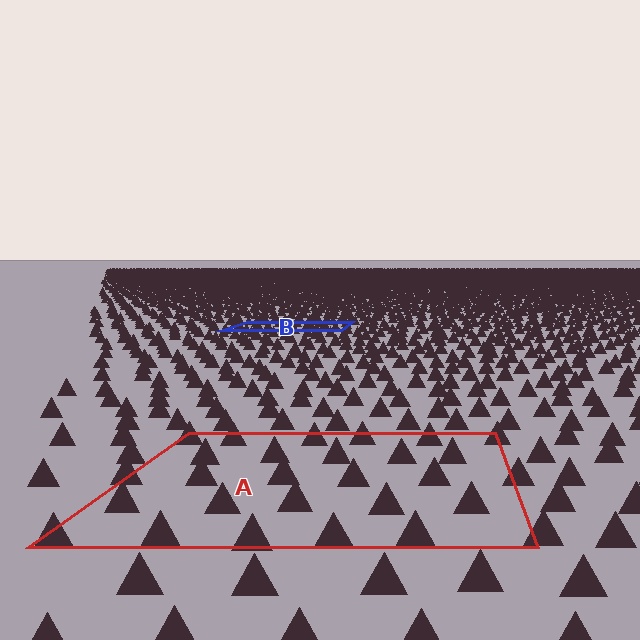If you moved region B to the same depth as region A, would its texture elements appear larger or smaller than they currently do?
They would appear larger. At a closer depth, the same texture elements are projected at a bigger on-screen size.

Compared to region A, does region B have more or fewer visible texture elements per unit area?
Region B has more texture elements per unit area — they are packed more densely because it is farther away.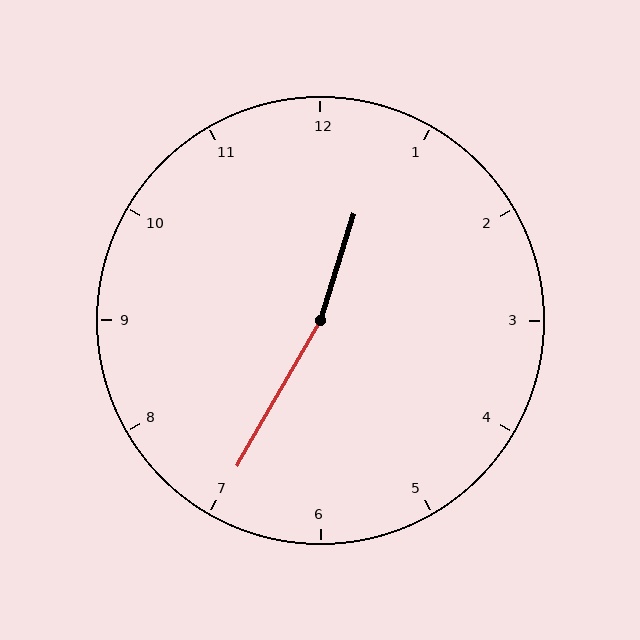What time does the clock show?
12:35.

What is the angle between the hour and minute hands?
Approximately 168 degrees.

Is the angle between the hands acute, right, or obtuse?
It is obtuse.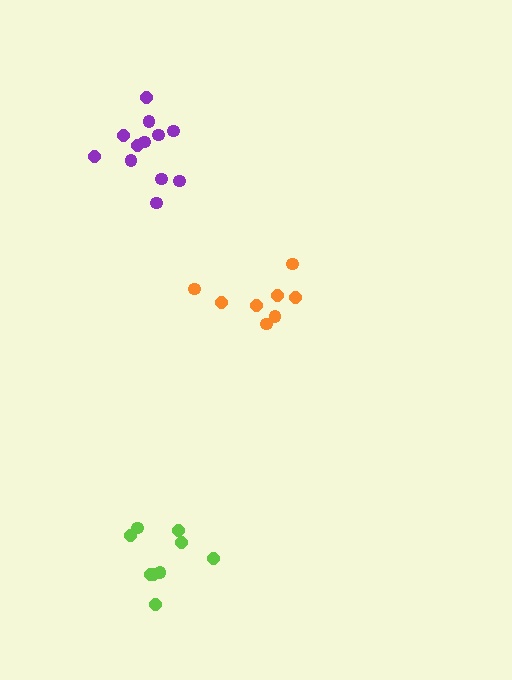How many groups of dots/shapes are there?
There are 3 groups.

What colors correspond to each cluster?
The clusters are colored: orange, purple, lime.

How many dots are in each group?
Group 1: 8 dots, Group 2: 12 dots, Group 3: 9 dots (29 total).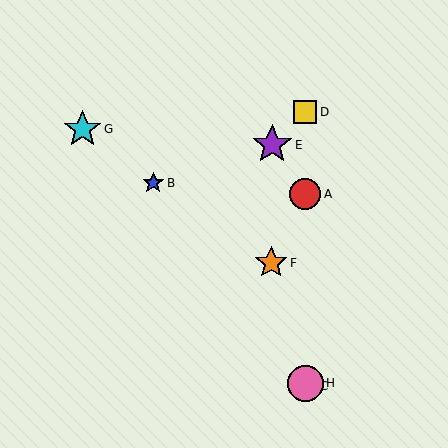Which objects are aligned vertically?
Objects A, C, D, H are aligned vertically.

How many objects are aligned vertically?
4 objects (A, C, D, H) are aligned vertically.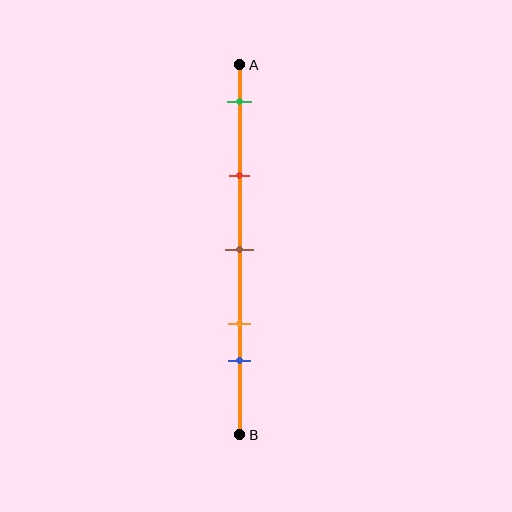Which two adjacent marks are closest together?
The orange and blue marks are the closest adjacent pair.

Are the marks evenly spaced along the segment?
No, the marks are not evenly spaced.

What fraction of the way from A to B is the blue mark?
The blue mark is approximately 80% (0.8) of the way from A to B.